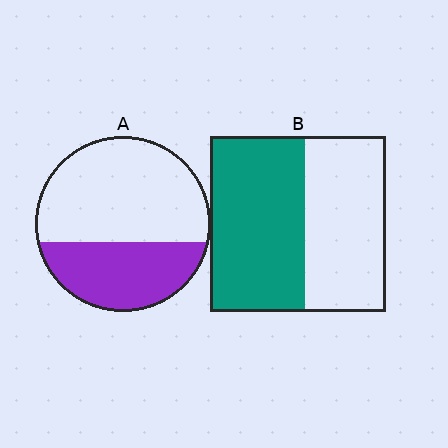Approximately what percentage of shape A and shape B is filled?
A is approximately 35% and B is approximately 55%.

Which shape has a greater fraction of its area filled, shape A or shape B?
Shape B.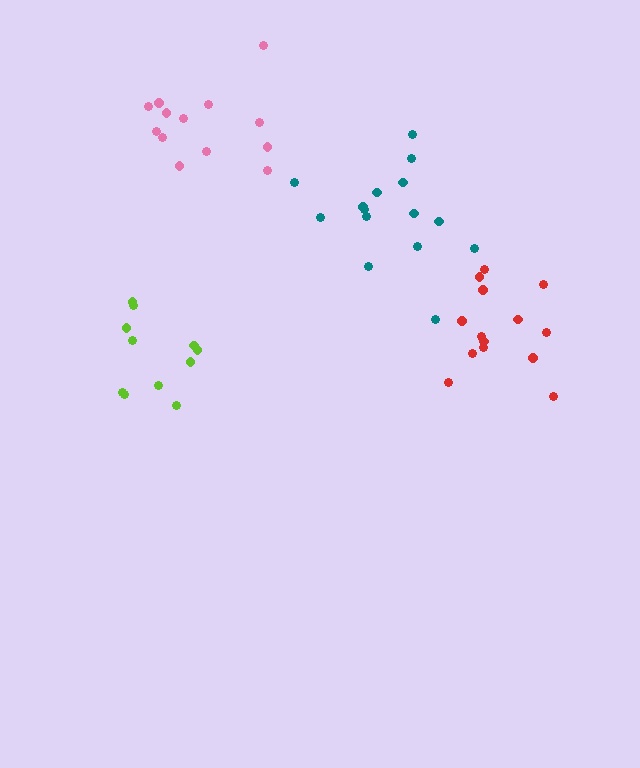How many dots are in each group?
Group 1: 15 dots, Group 2: 11 dots, Group 3: 13 dots, Group 4: 14 dots (53 total).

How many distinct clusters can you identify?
There are 4 distinct clusters.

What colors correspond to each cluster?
The clusters are colored: teal, lime, pink, red.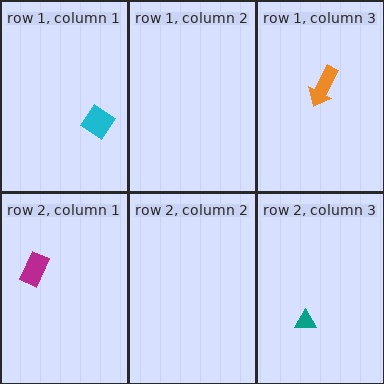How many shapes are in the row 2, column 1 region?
1.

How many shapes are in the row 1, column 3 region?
1.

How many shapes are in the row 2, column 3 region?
1.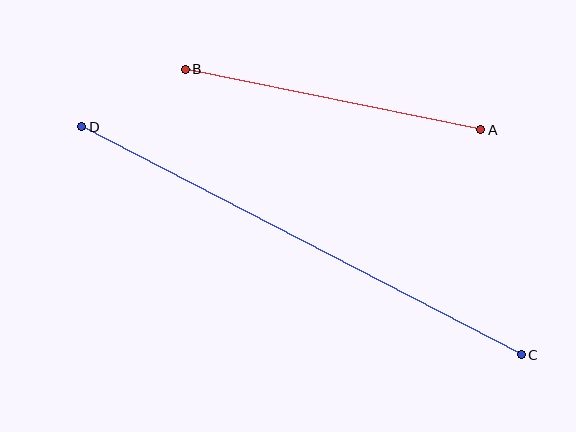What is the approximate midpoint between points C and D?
The midpoint is at approximately (301, 241) pixels.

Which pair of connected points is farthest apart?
Points C and D are farthest apart.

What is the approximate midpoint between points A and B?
The midpoint is at approximately (333, 99) pixels.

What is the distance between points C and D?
The distance is approximately 495 pixels.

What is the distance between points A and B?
The distance is approximately 301 pixels.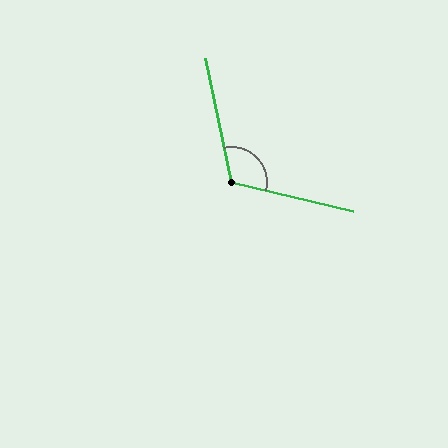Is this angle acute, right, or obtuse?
It is obtuse.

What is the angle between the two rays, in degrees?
Approximately 115 degrees.